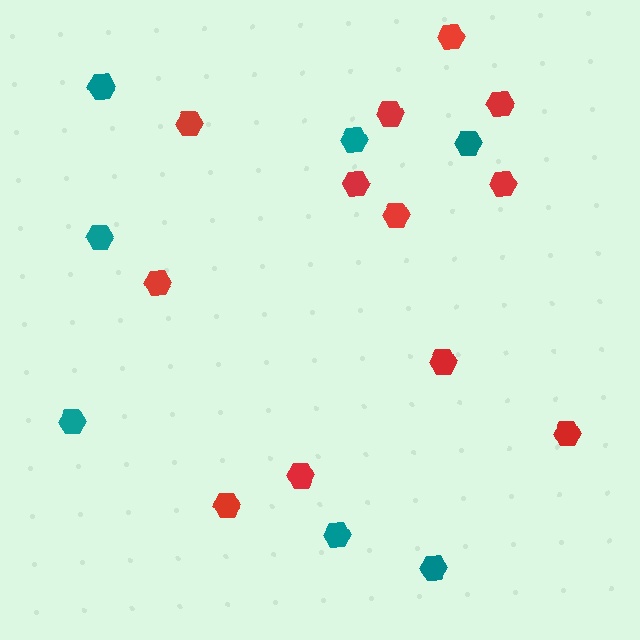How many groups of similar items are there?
There are 2 groups: one group of teal hexagons (7) and one group of red hexagons (12).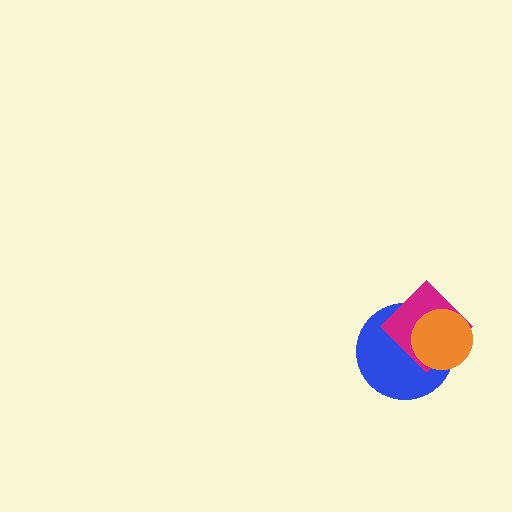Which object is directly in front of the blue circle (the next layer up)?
The magenta diamond is directly in front of the blue circle.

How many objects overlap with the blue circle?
2 objects overlap with the blue circle.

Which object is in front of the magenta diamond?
The orange circle is in front of the magenta diamond.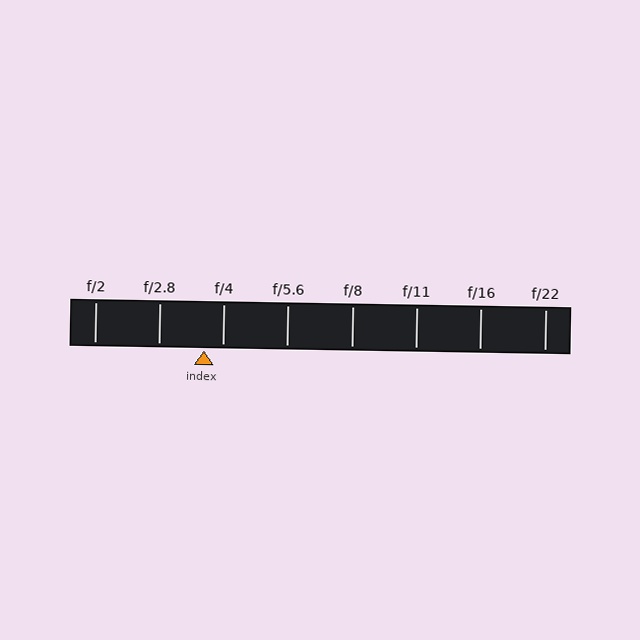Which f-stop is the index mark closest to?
The index mark is closest to f/4.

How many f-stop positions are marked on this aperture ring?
There are 8 f-stop positions marked.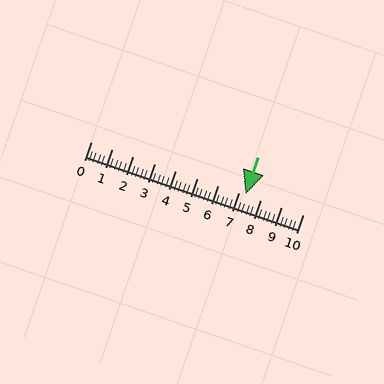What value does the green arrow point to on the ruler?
The green arrow points to approximately 7.3.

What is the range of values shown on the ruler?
The ruler shows values from 0 to 10.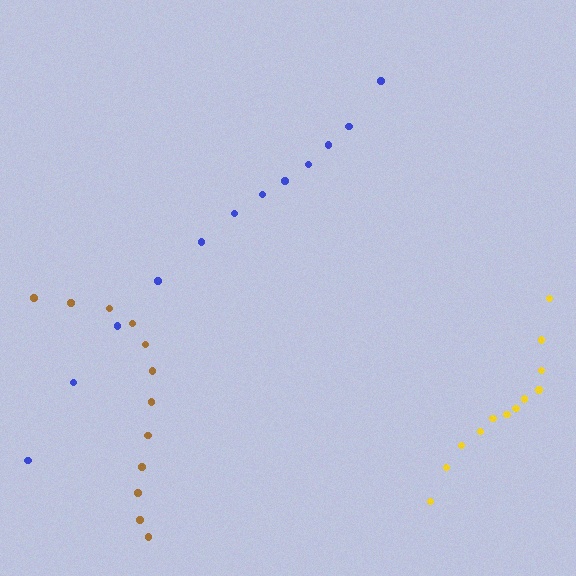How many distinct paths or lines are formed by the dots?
There are 3 distinct paths.